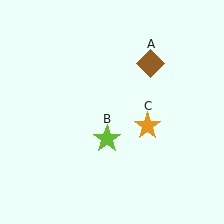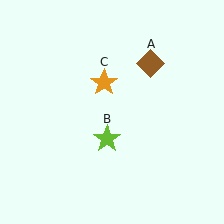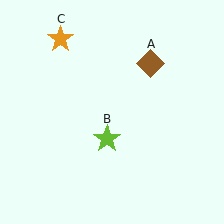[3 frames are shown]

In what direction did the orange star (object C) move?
The orange star (object C) moved up and to the left.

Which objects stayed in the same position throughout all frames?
Brown diamond (object A) and lime star (object B) remained stationary.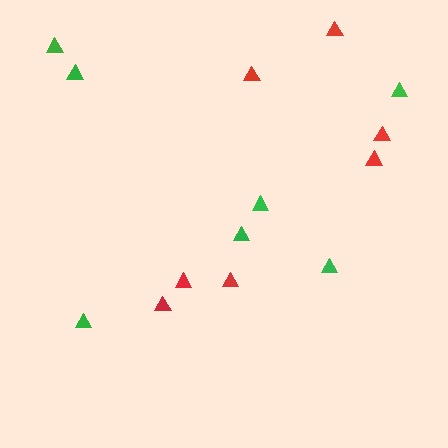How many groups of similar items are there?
There are 2 groups: one group of green triangles (7) and one group of red triangles (7).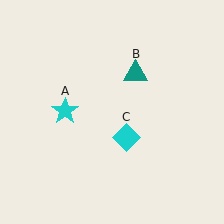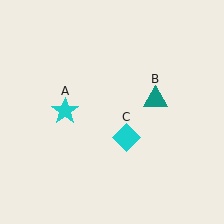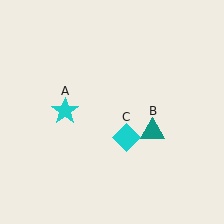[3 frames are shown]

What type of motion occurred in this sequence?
The teal triangle (object B) rotated clockwise around the center of the scene.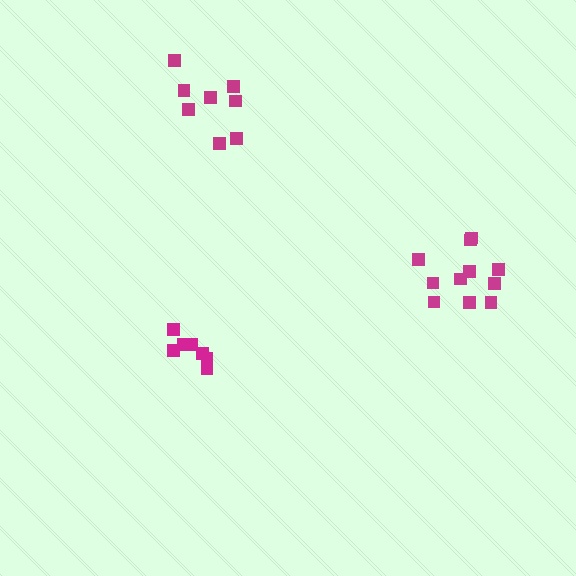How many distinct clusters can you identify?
There are 3 distinct clusters.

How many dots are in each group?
Group 1: 7 dots, Group 2: 11 dots, Group 3: 8 dots (26 total).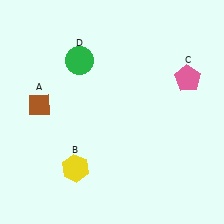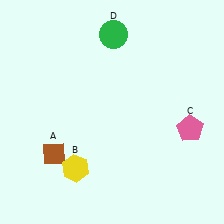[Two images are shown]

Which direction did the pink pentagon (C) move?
The pink pentagon (C) moved down.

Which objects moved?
The objects that moved are: the brown diamond (A), the pink pentagon (C), the green circle (D).